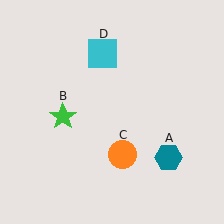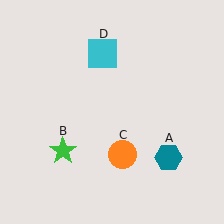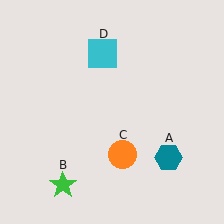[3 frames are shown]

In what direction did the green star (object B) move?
The green star (object B) moved down.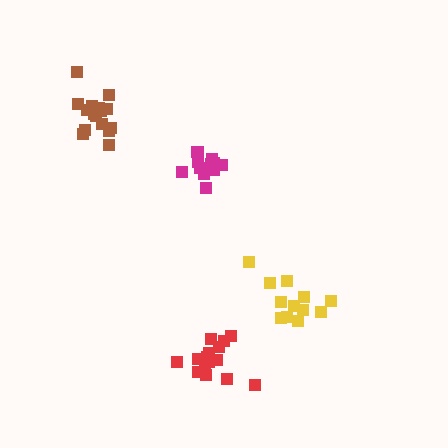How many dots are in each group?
Group 1: 16 dots, Group 2: 16 dots, Group 3: 12 dots, Group 4: 12 dots (56 total).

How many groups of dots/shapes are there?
There are 4 groups.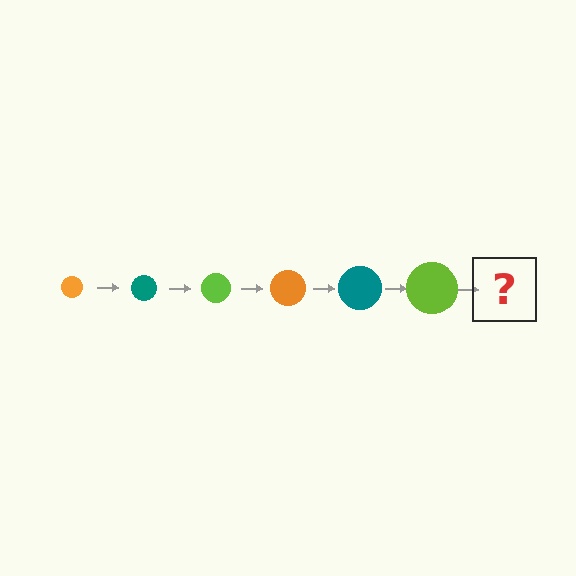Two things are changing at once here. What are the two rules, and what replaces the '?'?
The two rules are that the circle grows larger each step and the color cycles through orange, teal, and lime. The '?' should be an orange circle, larger than the previous one.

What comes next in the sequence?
The next element should be an orange circle, larger than the previous one.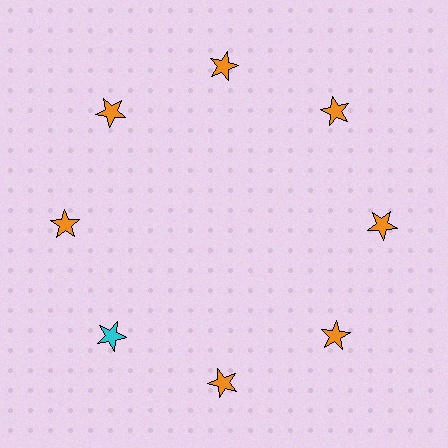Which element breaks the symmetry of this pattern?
The cyan star at roughly the 8 o'clock position breaks the symmetry. All other shapes are orange stars.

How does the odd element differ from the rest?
It has a different color: cyan instead of orange.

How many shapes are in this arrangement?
There are 8 shapes arranged in a ring pattern.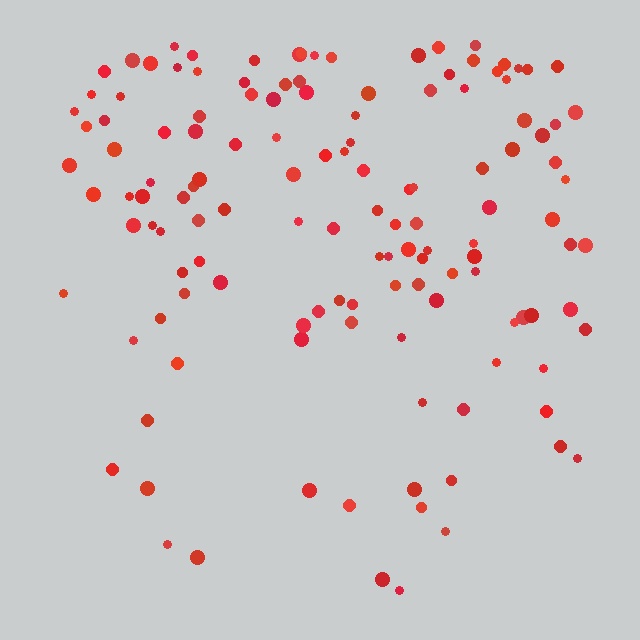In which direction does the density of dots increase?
From bottom to top, with the top side densest.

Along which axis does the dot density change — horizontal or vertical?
Vertical.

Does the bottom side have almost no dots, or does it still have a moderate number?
Still a moderate number, just noticeably fewer than the top.